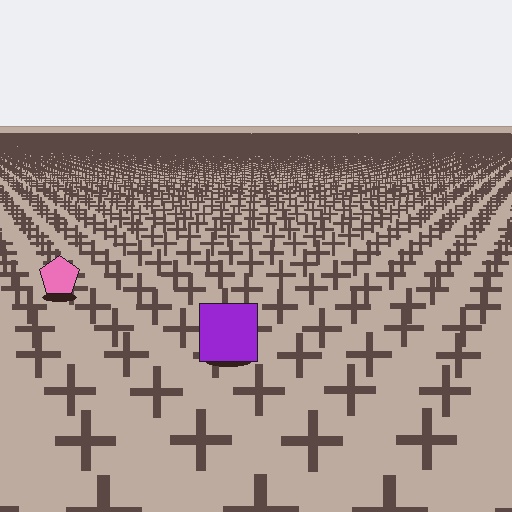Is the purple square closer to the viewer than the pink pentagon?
Yes. The purple square is closer — you can tell from the texture gradient: the ground texture is coarser near it.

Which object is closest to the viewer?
The purple square is closest. The texture marks near it are larger and more spread out.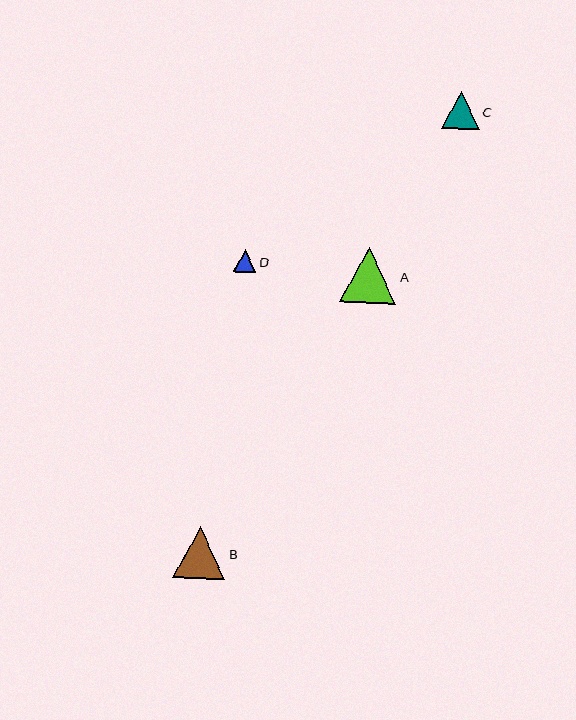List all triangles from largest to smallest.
From largest to smallest: A, B, C, D.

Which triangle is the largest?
Triangle A is the largest with a size of approximately 56 pixels.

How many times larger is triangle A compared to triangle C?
Triangle A is approximately 1.5 times the size of triangle C.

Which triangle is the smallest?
Triangle D is the smallest with a size of approximately 22 pixels.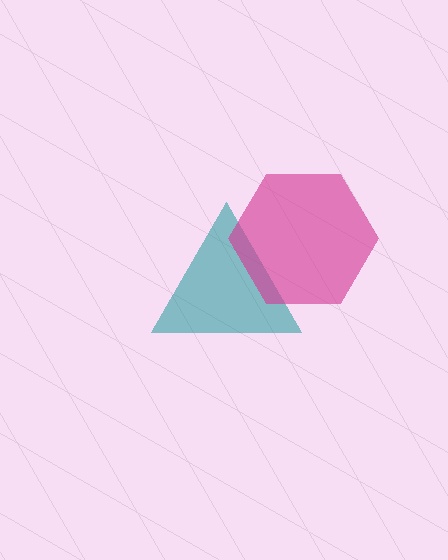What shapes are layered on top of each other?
The layered shapes are: a teal triangle, a magenta hexagon.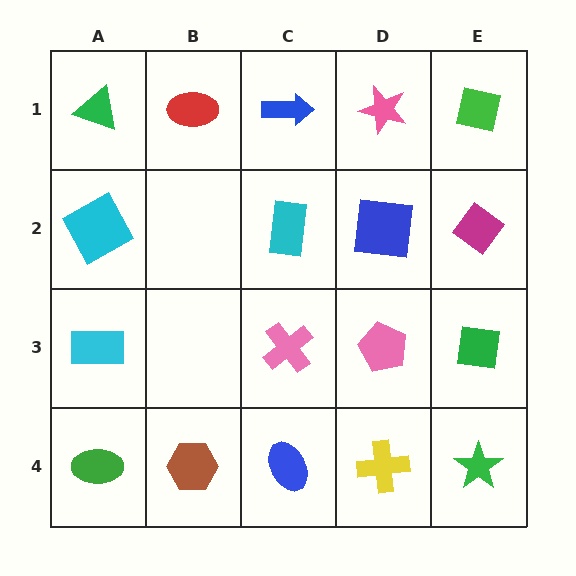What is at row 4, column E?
A green star.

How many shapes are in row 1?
5 shapes.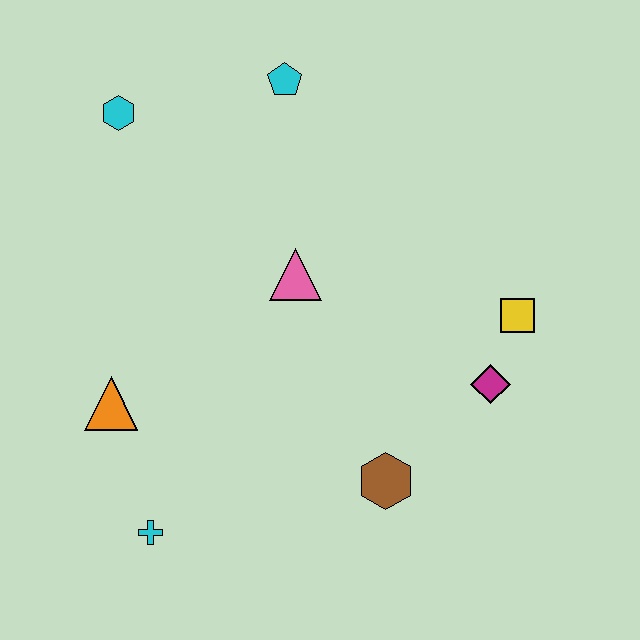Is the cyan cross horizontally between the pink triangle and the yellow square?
No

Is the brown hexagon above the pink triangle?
No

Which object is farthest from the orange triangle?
The yellow square is farthest from the orange triangle.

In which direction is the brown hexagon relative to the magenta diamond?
The brown hexagon is to the left of the magenta diamond.